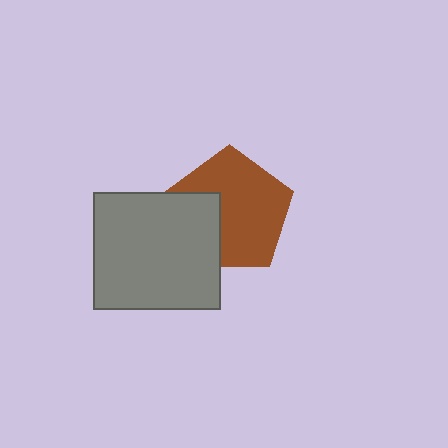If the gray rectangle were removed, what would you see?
You would see the complete brown pentagon.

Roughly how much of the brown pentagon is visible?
Most of it is visible (roughly 69%).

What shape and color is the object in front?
The object in front is a gray rectangle.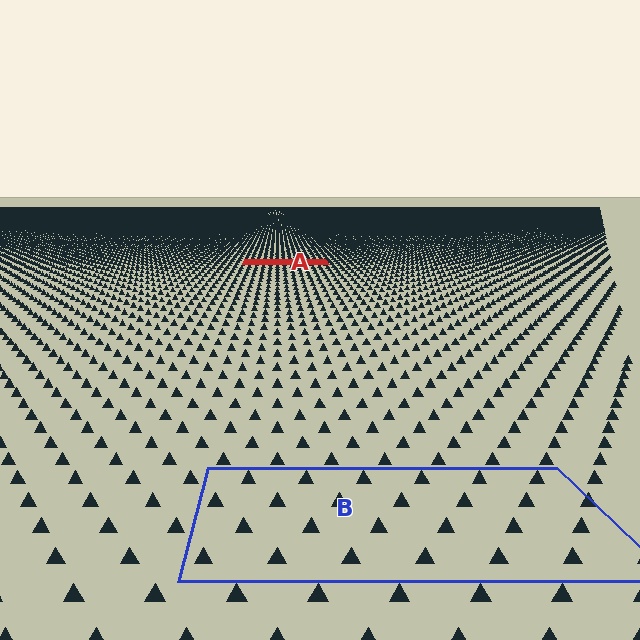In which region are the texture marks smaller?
The texture marks are smaller in region A, because it is farther away.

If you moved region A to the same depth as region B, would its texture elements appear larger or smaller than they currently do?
They would appear larger. At a closer depth, the same texture elements are projected at a bigger on-screen size.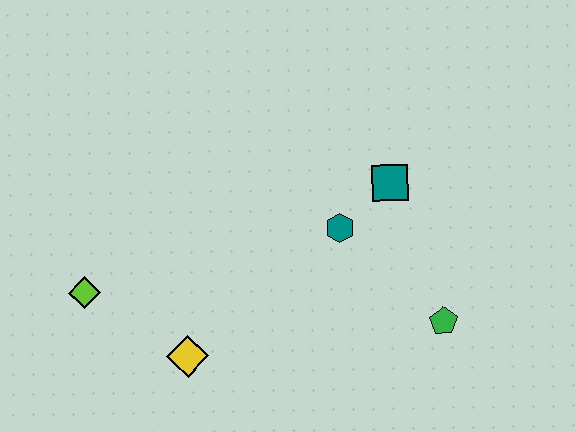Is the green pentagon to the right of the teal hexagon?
Yes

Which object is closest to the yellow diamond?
The lime diamond is closest to the yellow diamond.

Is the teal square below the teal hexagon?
No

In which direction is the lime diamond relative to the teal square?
The lime diamond is to the left of the teal square.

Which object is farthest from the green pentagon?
The lime diamond is farthest from the green pentagon.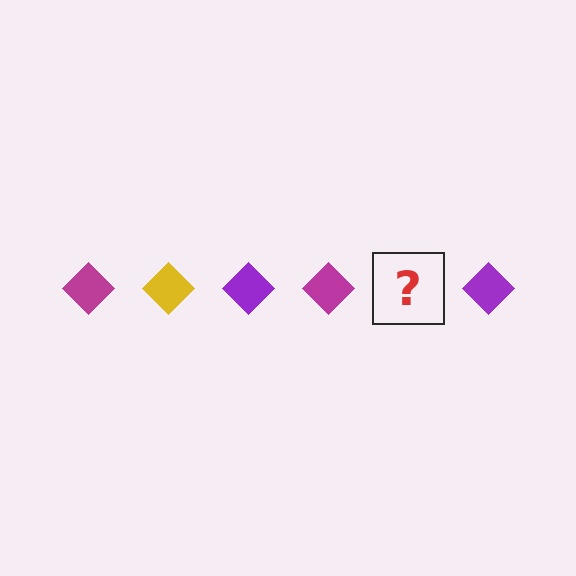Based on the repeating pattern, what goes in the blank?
The blank should be a yellow diamond.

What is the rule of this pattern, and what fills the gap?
The rule is that the pattern cycles through magenta, yellow, purple diamonds. The gap should be filled with a yellow diamond.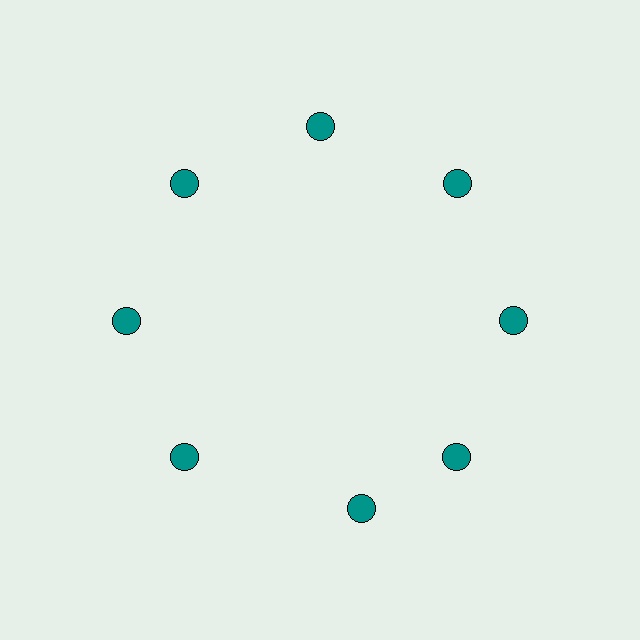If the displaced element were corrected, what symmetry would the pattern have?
It would have 8-fold rotational symmetry — the pattern would map onto itself every 45 degrees.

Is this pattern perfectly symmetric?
No. The 8 teal circles are arranged in a ring, but one element near the 6 o'clock position is rotated out of alignment along the ring, breaking the 8-fold rotational symmetry.